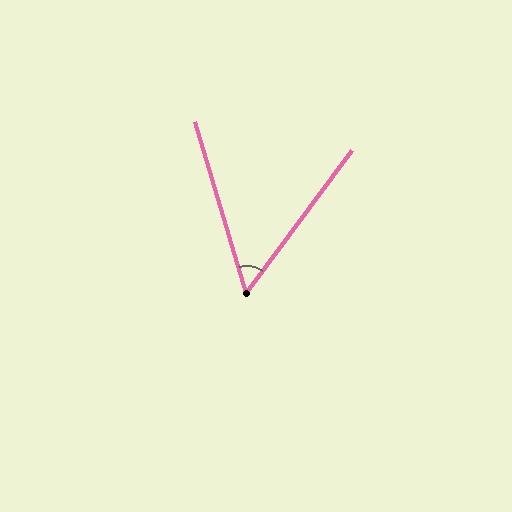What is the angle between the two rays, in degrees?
Approximately 53 degrees.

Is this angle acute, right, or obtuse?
It is acute.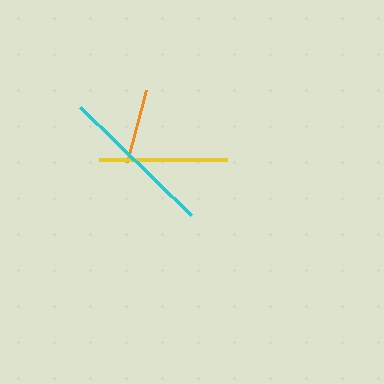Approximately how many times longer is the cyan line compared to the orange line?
The cyan line is approximately 2.1 times the length of the orange line.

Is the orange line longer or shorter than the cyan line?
The cyan line is longer than the orange line.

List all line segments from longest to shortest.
From longest to shortest: cyan, yellow, orange.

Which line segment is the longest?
The cyan line is the longest at approximately 154 pixels.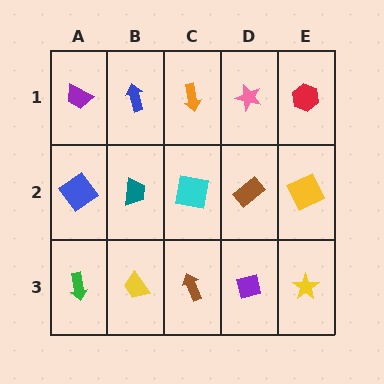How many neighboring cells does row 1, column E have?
2.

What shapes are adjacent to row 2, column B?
A blue arrow (row 1, column B), a yellow trapezoid (row 3, column B), a blue diamond (row 2, column A), a cyan square (row 2, column C).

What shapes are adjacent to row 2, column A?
A purple trapezoid (row 1, column A), a green arrow (row 3, column A), a teal trapezoid (row 2, column B).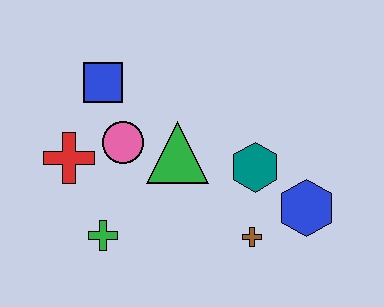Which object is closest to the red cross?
The pink circle is closest to the red cross.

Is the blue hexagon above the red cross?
No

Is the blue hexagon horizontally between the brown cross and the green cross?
No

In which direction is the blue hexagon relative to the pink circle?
The blue hexagon is to the right of the pink circle.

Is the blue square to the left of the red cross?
No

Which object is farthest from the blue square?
The blue hexagon is farthest from the blue square.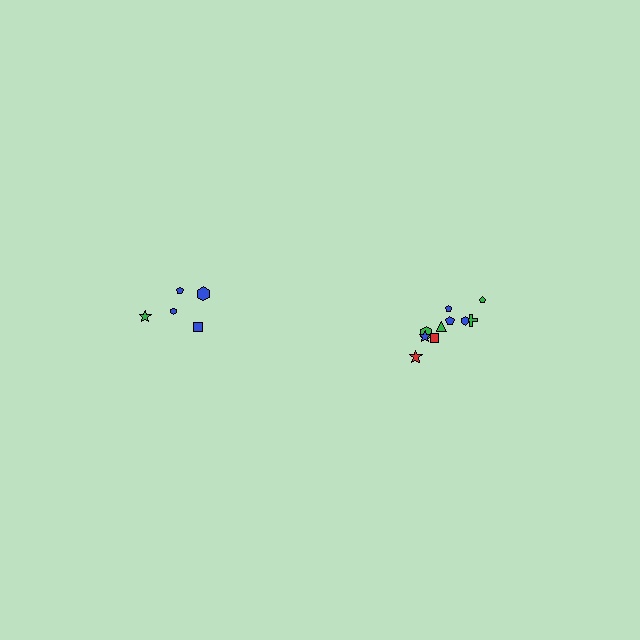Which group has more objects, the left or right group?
The right group.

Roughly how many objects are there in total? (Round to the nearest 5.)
Roughly 15 objects in total.